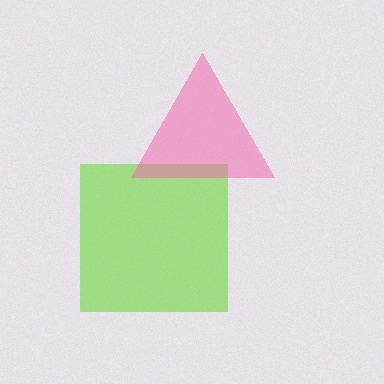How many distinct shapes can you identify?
There are 2 distinct shapes: a lime square, a pink triangle.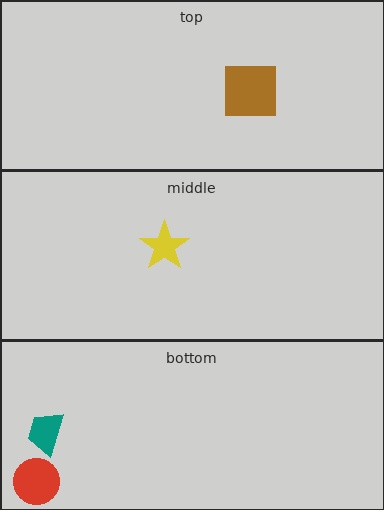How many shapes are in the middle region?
1.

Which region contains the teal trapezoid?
The bottom region.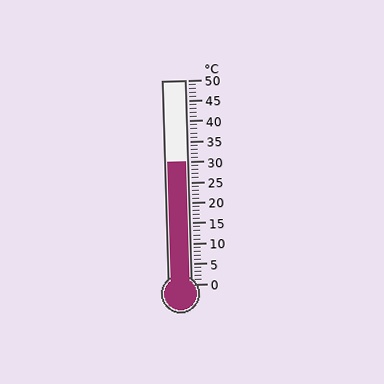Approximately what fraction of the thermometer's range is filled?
The thermometer is filled to approximately 60% of its range.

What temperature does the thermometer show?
The thermometer shows approximately 30°C.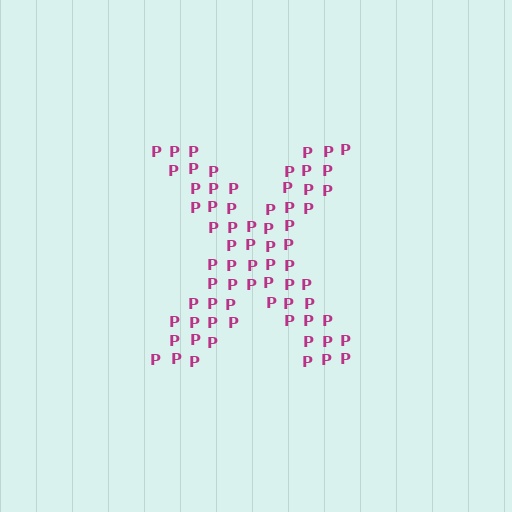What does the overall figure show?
The overall figure shows the letter X.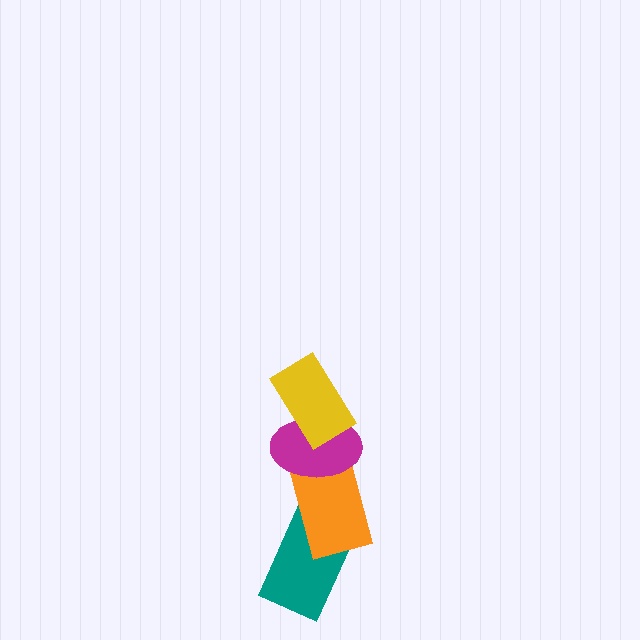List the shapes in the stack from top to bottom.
From top to bottom: the yellow rectangle, the magenta ellipse, the orange rectangle, the teal rectangle.